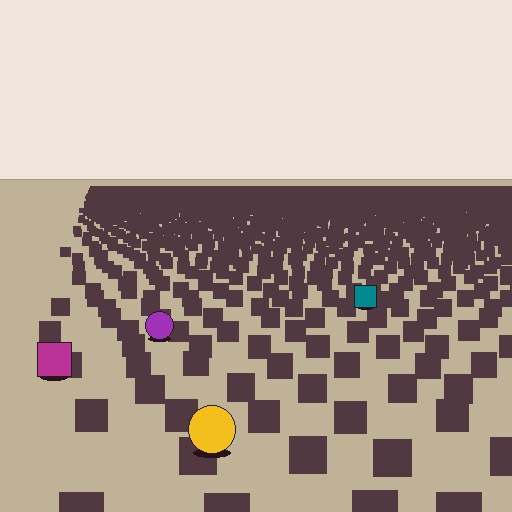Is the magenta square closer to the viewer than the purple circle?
Yes. The magenta square is closer — you can tell from the texture gradient: the ground texture is coarser near it.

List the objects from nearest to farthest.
From nearest to farthest: the yellow circle, the magenta square, the purple circle, the teal square.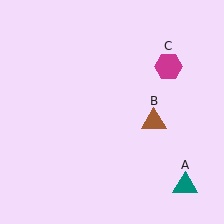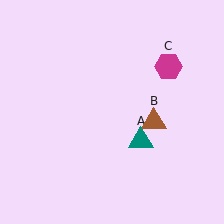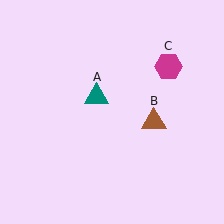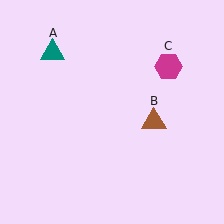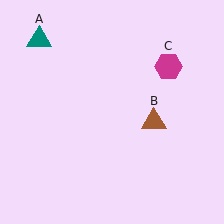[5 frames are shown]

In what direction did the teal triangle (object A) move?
The teal triangle (object A) moved up and to the left.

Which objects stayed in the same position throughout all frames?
Brown triangle (object B) and magenta hexagon (object C) remained stationary.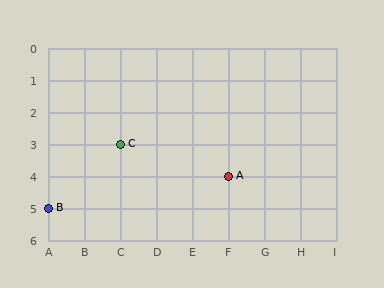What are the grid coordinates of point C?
Point C is at grid coordinates (C, 3).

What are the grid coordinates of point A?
Point A is at grid coordinates (F, 4).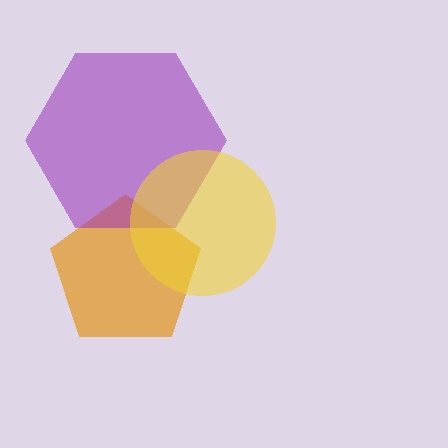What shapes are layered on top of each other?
The layered shapes are: an orange pentagon, a purple hexagon, a yellow circle.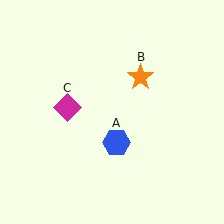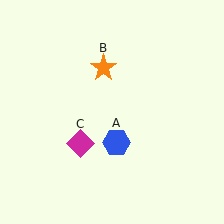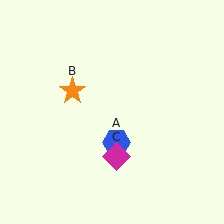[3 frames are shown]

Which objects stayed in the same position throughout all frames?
Blue hexagon (object A) remained stationary.